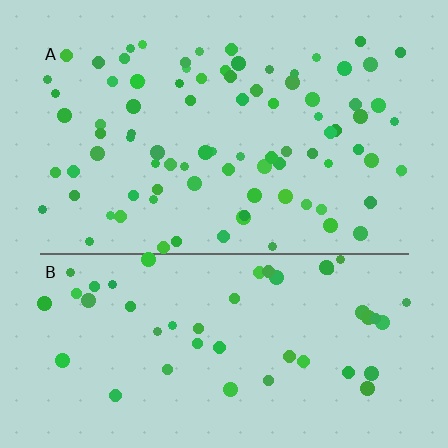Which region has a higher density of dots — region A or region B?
A (the top).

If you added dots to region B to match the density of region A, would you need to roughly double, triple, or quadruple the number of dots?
Approximately double.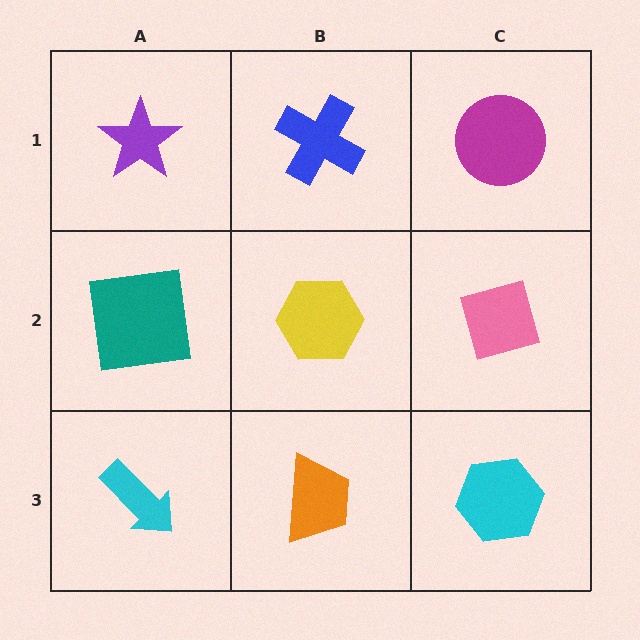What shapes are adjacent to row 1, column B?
A yellow hexagon (row 2, column B), a purple star (row 1, column A), a magenta circle (row 1, column C).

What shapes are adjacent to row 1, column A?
A teal square (row 2, column A), a blue cross (row 1, column B).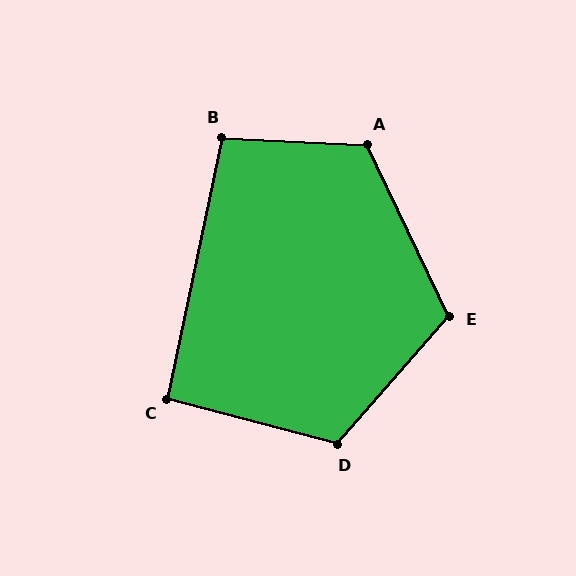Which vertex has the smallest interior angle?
C, at approximately 93 degrees.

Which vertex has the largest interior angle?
A, at approximately 118 degrees.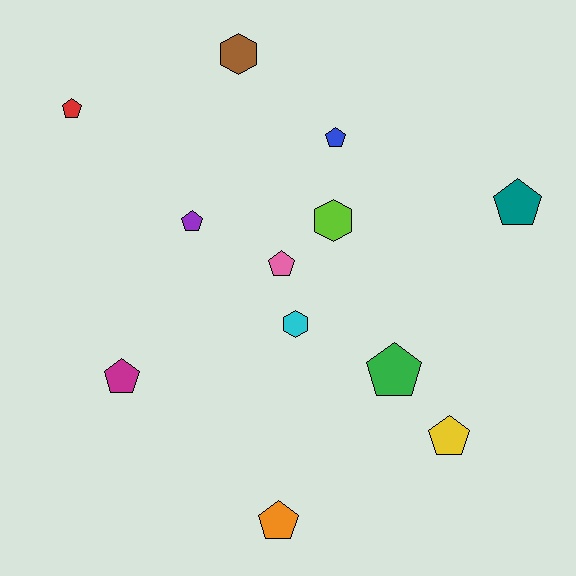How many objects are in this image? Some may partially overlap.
There are 12 objects.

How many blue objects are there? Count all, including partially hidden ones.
There is 1 blue object.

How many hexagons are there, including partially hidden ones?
There are 3 hexagons.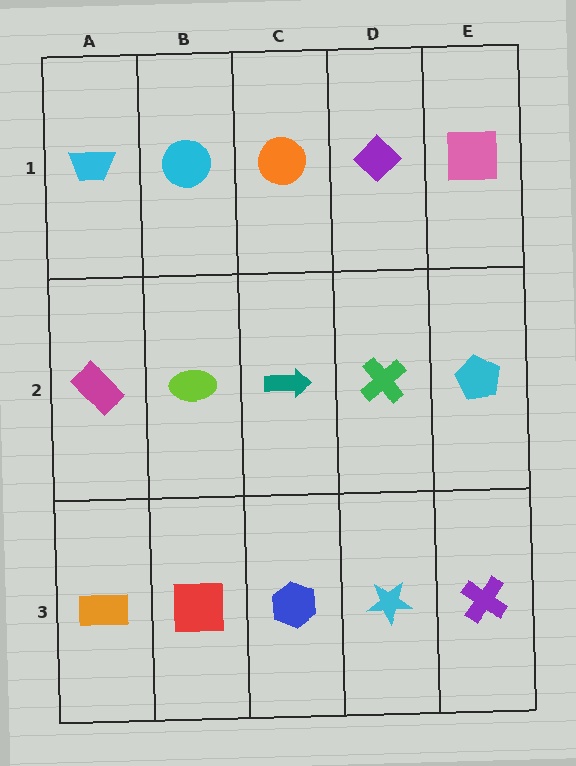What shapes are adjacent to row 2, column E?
A pink square (row 1, column E), a purple cross (row 3, column E), a green cross (row 2, column D).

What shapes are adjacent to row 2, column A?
A cyan trapezoid (row 1, column A), an orange rectangle (row 3, column A), a lime ellipse (row 2, column B).